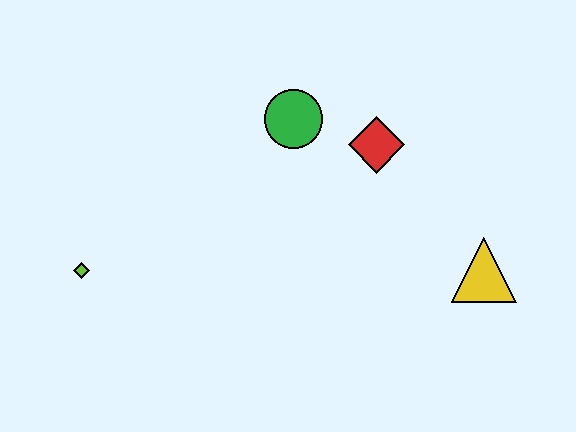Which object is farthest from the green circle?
The lime diamond is farthest from the green circle.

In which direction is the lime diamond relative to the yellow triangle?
The lime diamond is to the left of the yellow triangle.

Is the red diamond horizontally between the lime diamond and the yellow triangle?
Yes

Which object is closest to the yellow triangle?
The red diamond is closest to the yellow triangle.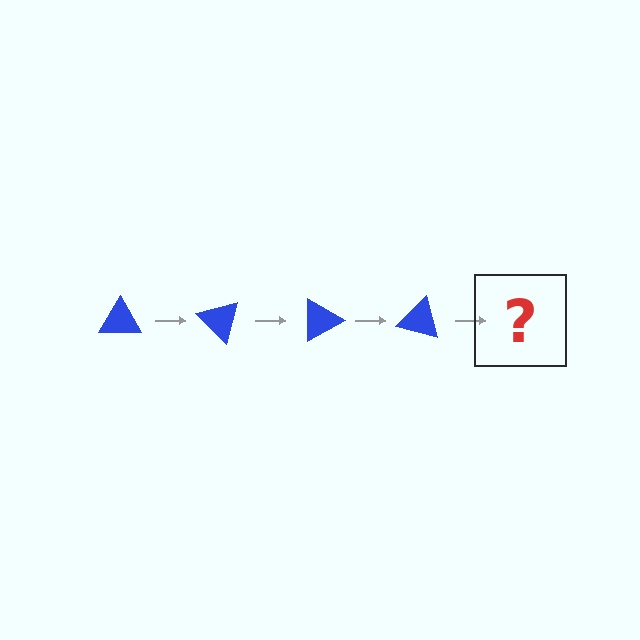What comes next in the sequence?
The next element should be a blue triangle rotated 180 degrees.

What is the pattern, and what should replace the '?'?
The pattern is that the triangle rotates 45 degrees each step. The '?' should be a blue triangle rotated 180 degrees.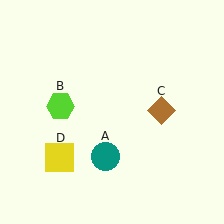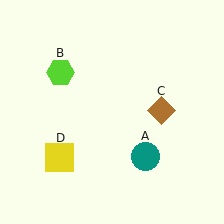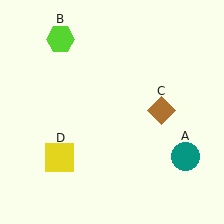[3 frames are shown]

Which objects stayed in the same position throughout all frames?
Brown diamond (object C) and yellow square (object D) remained stationary.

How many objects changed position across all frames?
2 objects changed position: teal circle (object A), lime hexagon (object B).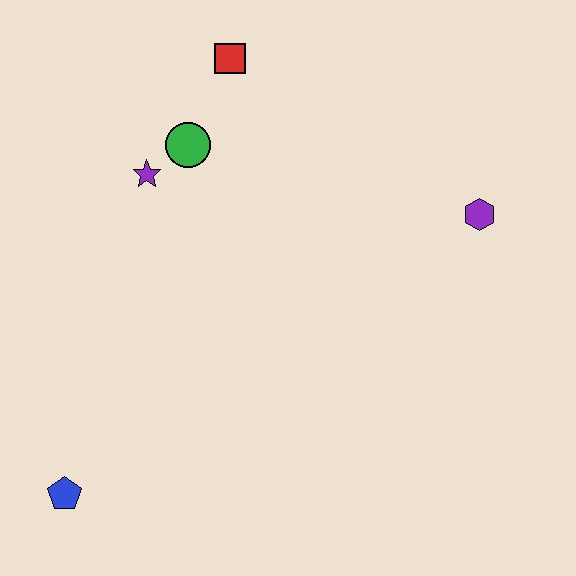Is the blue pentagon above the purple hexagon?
No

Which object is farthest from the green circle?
The blue pentagon is farthest from the green circle.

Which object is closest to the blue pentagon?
The purple star is closest to the blue pentagon.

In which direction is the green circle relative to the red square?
The green circle is below the red square.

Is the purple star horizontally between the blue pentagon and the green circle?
Yes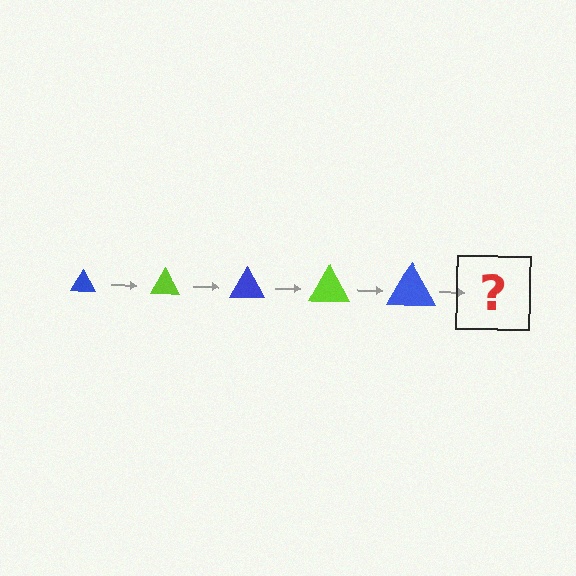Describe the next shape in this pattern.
It should be a lime triangle, larger than the previous one.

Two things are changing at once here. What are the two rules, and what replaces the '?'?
The two rules are that the triangle grows larger each step and the color cycles through blue and lime. The '?' should be a lime triangle, larger than the previous one.